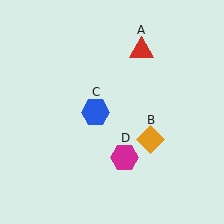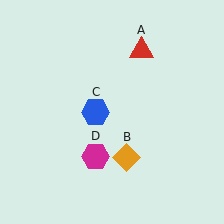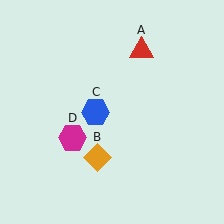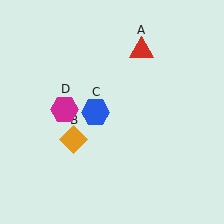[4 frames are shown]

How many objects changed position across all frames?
2 objects changed position: orange diamond (object B), magenta hexagon (object D).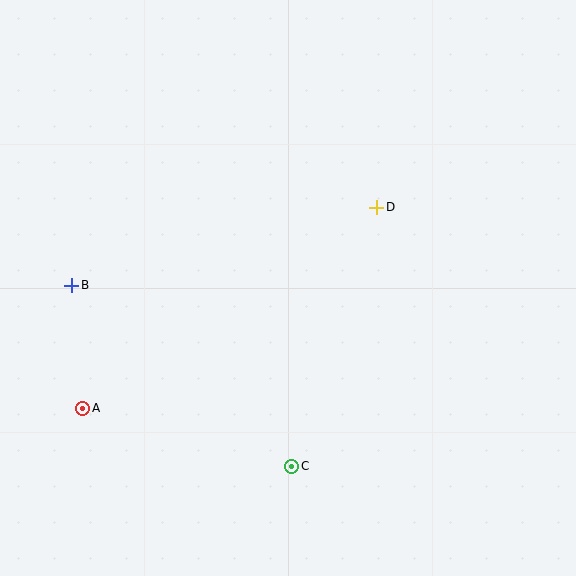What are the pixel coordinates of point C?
Point C is at (292, 466).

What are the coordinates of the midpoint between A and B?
The midpoint between A and B is at (77, 347).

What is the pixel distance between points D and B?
The distance between D and B is 315 pixels.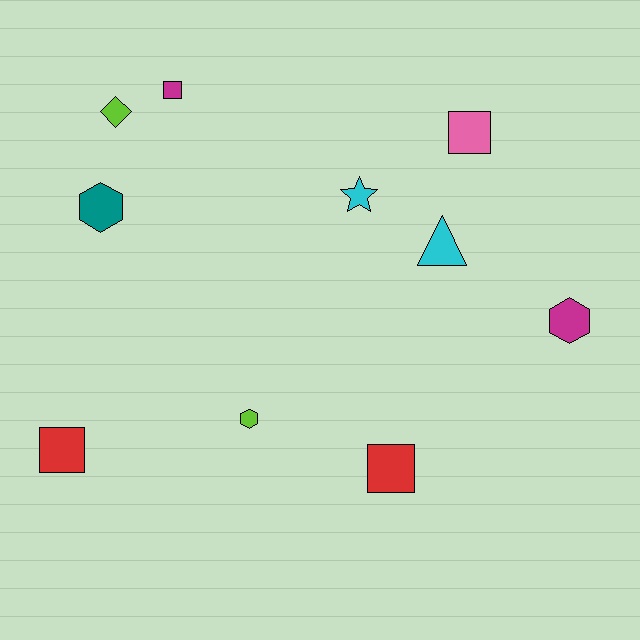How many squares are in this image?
There are 4 squares.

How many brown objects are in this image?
There are no brown objects.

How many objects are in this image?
There are 10 objects.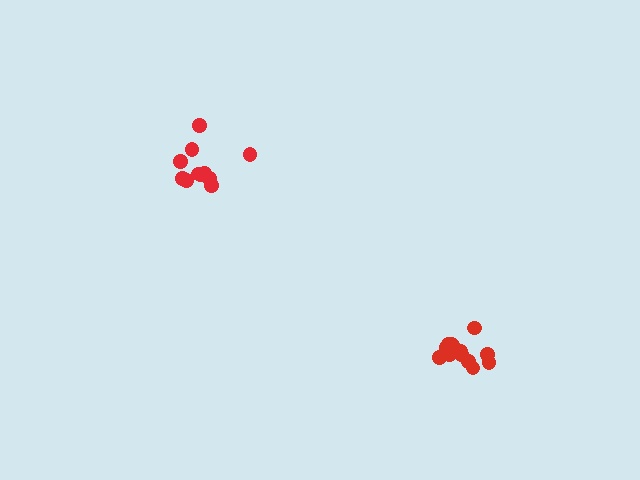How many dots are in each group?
Group 1: 13 dots, Group 2: 11 dots (24 total).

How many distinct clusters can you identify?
There are 2 distinct clusters.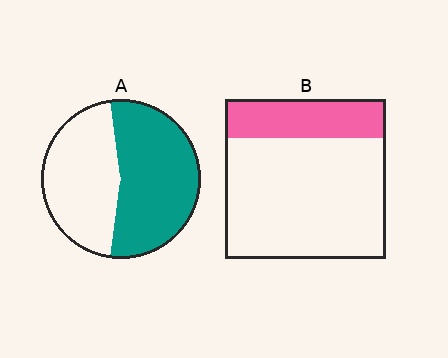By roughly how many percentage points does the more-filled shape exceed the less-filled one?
By roughly 30 percentage points (A over B).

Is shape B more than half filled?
No.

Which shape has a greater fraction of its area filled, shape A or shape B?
Shape A.